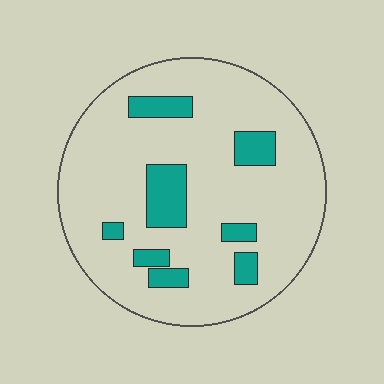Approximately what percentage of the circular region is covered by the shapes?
Approximately 15%.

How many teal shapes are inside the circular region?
8.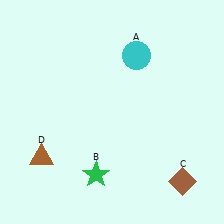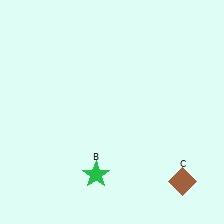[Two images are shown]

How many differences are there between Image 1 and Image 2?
There are 2 differences between the two images.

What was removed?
The brown triangle (D), the cyan circle (A) were removed in Image 2.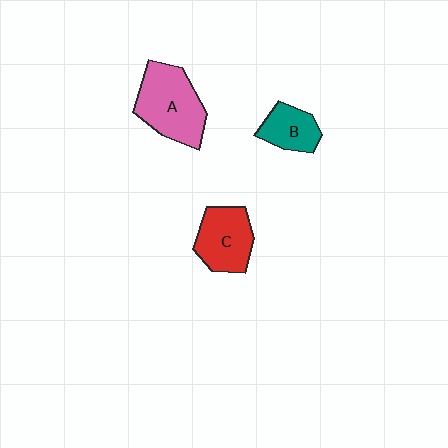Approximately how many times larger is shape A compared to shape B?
Approximately 1.9 times.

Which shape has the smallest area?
Shape B (teal).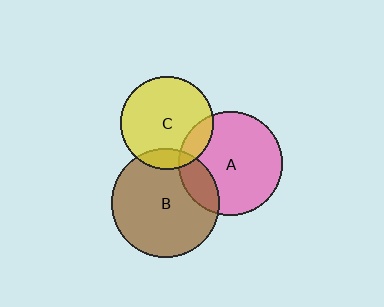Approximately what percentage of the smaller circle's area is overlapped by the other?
Approximately 15%.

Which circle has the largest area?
Circle B (brown).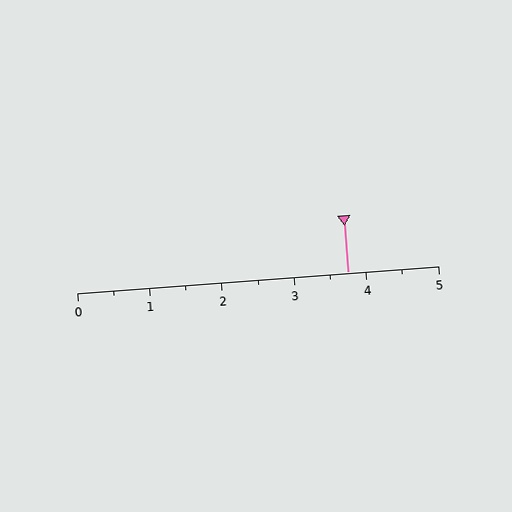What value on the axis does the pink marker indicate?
The marker indicates approximately 3.8.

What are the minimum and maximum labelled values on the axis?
The axis runs from 0 to 5.